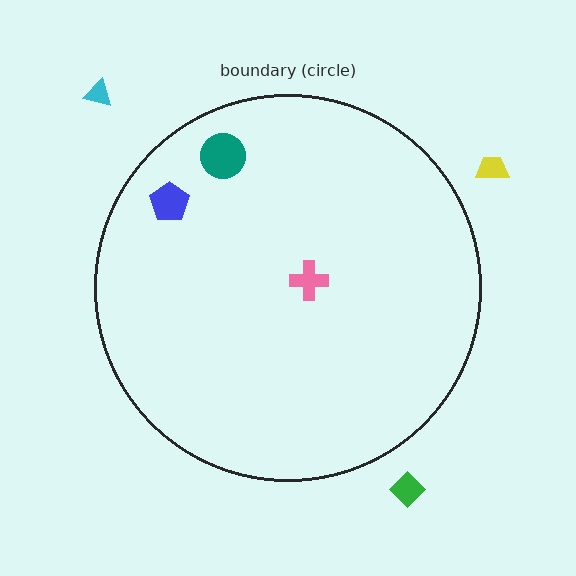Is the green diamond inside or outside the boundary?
Outside.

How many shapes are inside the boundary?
3 inside, 3 outside.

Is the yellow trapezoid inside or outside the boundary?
Outside.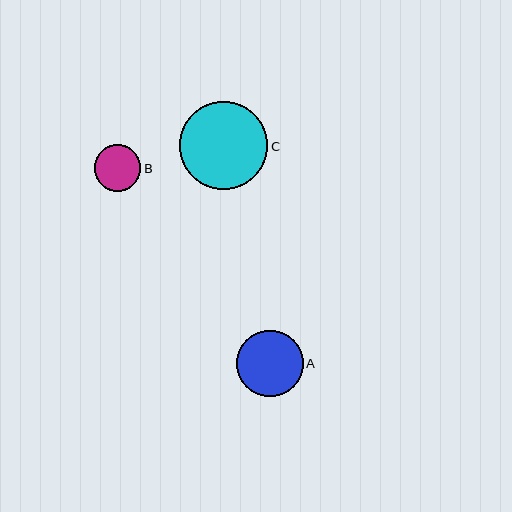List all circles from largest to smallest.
From largest to smallest: C, A, B.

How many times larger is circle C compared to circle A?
Circle C is approximately 1.3 times the size of circle A.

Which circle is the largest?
Circle C is the largest with a size of approximately 88 pixels.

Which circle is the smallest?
Circle B is the smallest with a size of approximately 47 pixels.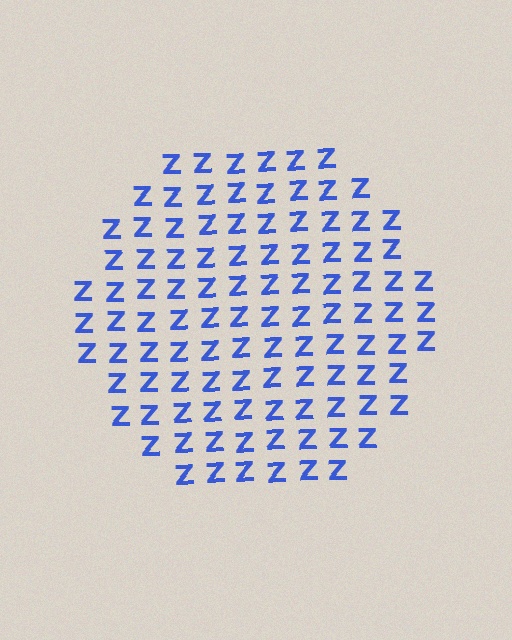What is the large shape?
The large shape is a circle.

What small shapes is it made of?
It is made of small letter Z's.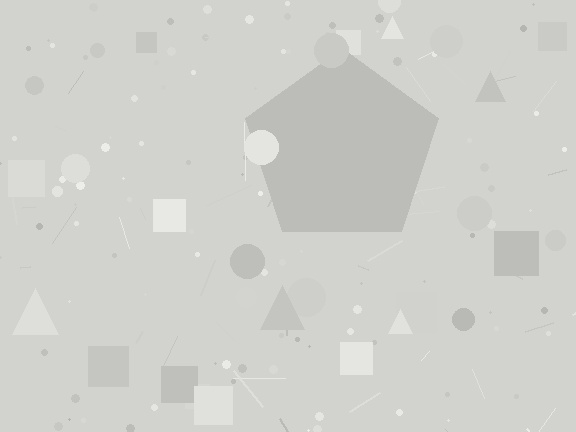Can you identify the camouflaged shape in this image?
The camouflaged shape is a pentagon.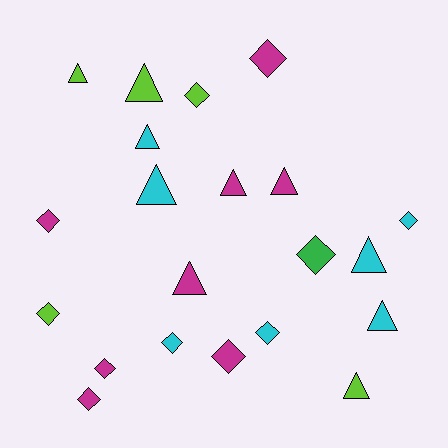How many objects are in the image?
There are 21 objects.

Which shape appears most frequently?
Diamond, with 11 objects.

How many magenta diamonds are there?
There are 5 magenta diamonds.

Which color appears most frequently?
Magenta, with 8 objects.